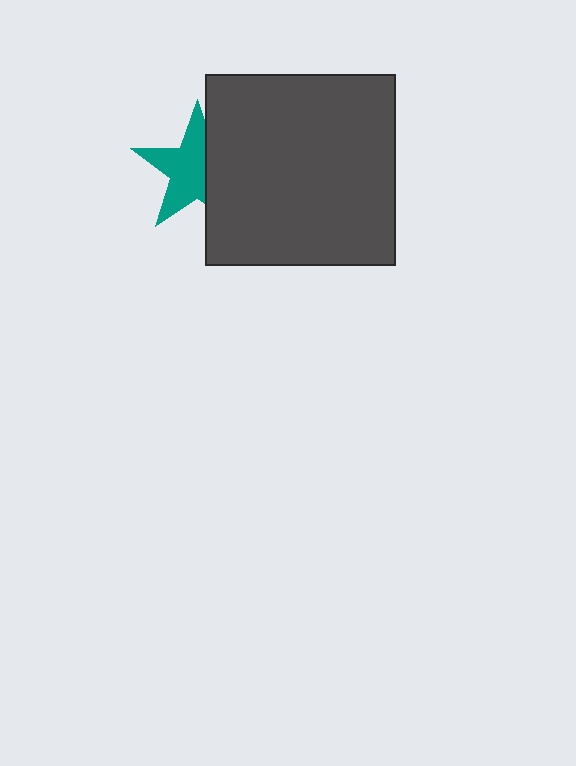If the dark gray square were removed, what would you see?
You would see the complete teal star.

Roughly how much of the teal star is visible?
About half of it is visible (roughly 62%).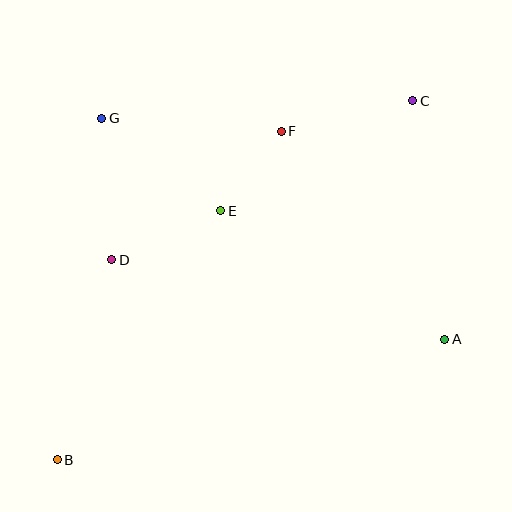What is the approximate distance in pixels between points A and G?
The distance between A and G is approximately 408 pixels.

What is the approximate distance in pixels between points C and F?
The distance between C and F is approximately 135 pixels.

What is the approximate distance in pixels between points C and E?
The distance between C and E is approximately 221 pixels.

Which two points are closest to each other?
Points E and F are closest to each other.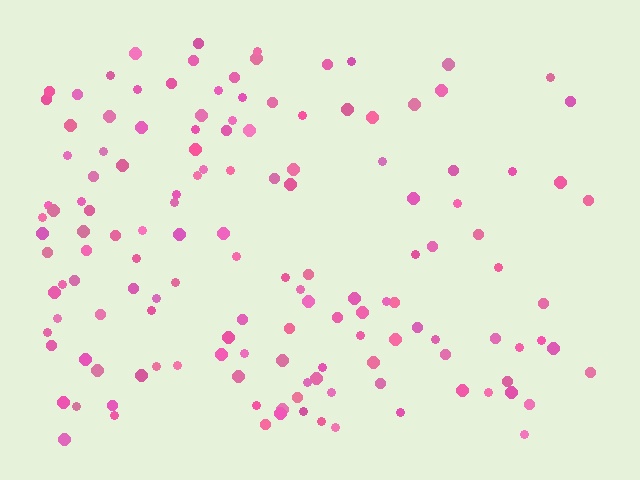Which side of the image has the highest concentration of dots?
The left.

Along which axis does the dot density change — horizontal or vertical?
Horizontal.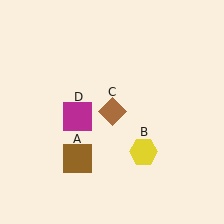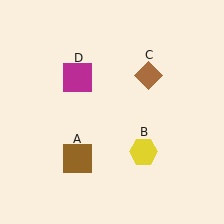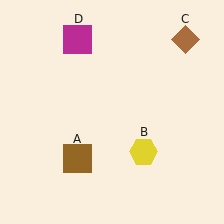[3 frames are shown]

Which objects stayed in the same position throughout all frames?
Brown square (object A) and yellow hexagon (object B) remained stationary.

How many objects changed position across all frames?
2 objects changed position: brown diamond (object C), magenta square (object D).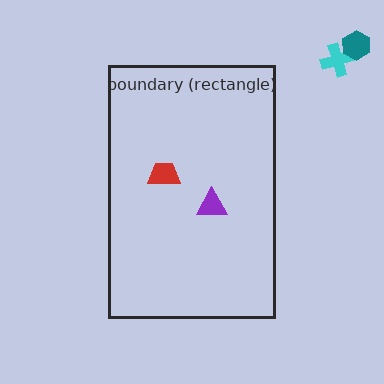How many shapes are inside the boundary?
2 inside, 2 outside.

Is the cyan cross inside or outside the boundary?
Outside.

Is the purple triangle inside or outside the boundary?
Inside.